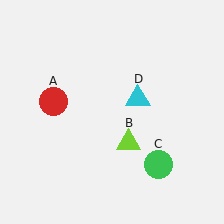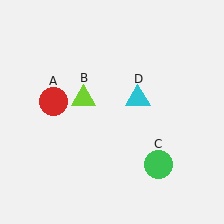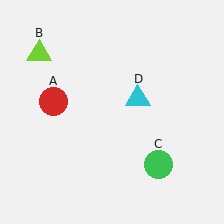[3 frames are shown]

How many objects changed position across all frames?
1 object changed position: lime triangle (object B).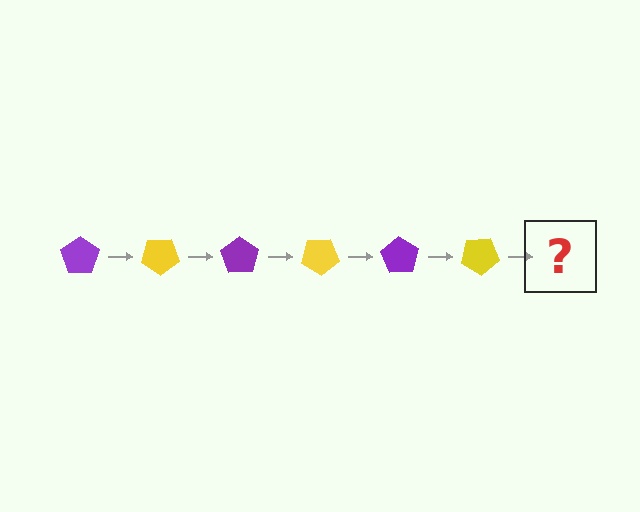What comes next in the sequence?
The next element should be a purple pentagon, rotated 210 degrees from the start.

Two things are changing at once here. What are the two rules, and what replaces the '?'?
The two rules are that it rotates 35 degrees each step and the color cycles through purple and yellow. The '?' should be a purple pentagon, rotated 210 degrees from the start.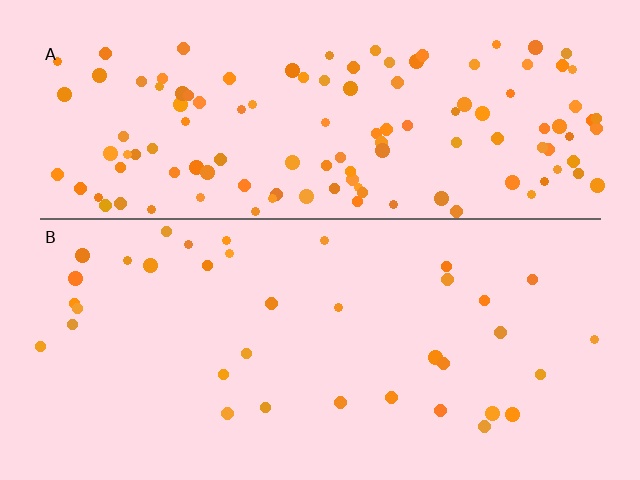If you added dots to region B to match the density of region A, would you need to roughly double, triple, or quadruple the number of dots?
Approximately triple.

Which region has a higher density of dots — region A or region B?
A (the top).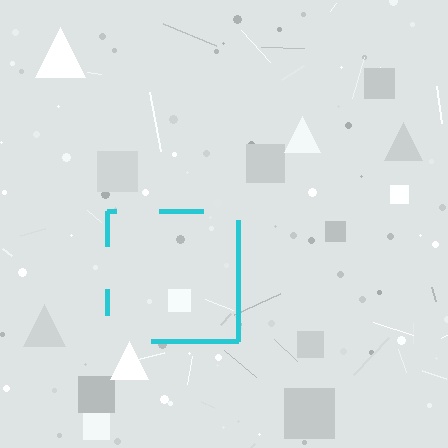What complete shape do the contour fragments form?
The contour fragments form a square.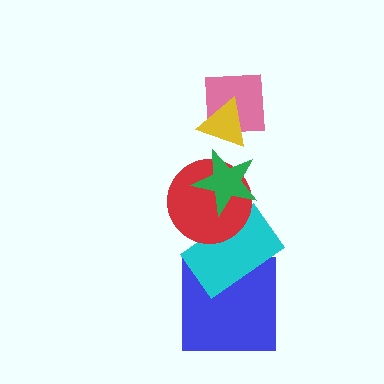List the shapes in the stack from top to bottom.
From top to bottom: the yellow triangle, the pink square, the green star, the red circle, the cyan rectangle, the blue square.